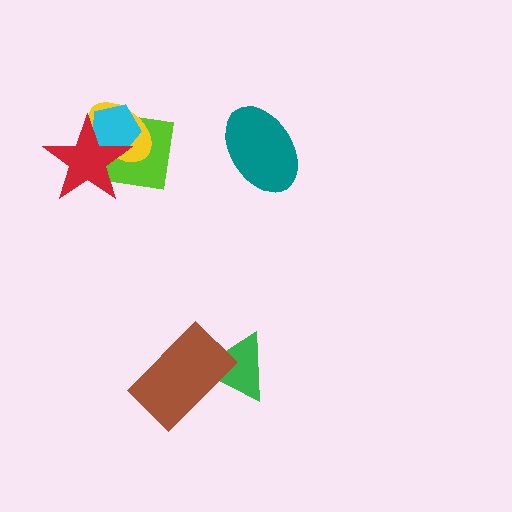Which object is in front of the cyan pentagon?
The red star is in front of the cyan pentagon.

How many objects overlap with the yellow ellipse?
3 objects overlap with the yellow ellipse.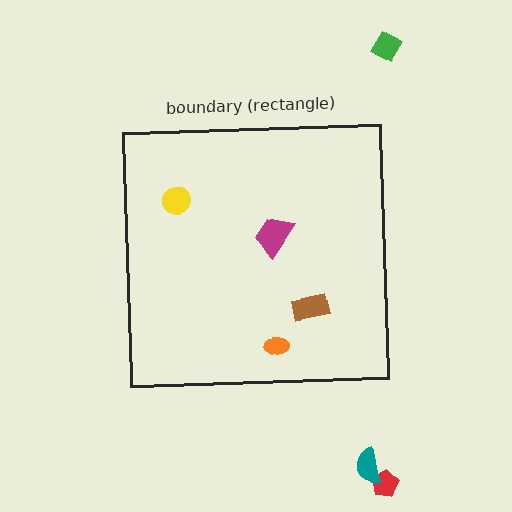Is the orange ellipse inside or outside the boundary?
Inside.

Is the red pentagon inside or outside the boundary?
Outside.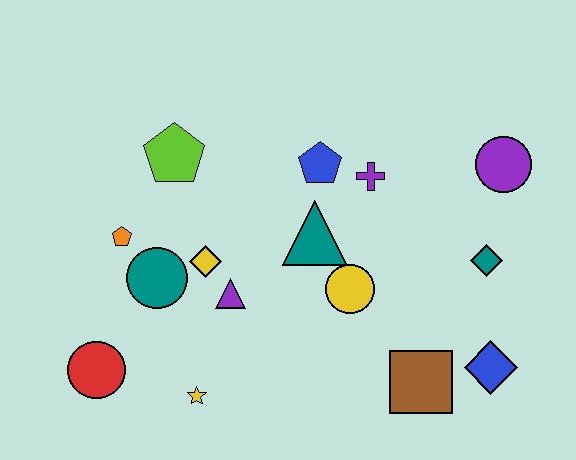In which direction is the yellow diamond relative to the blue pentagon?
The yellow diamond is to the left of the blue pentagon.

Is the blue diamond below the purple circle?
Yes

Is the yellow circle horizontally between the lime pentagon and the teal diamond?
Yes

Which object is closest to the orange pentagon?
The teal circle is closest to the orange pentagon.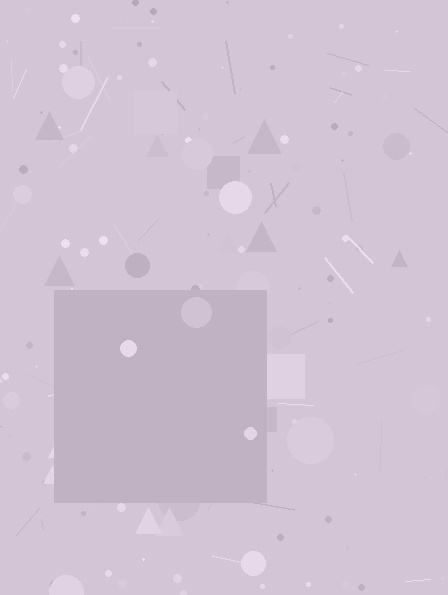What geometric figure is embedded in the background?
A square is embedded in the background.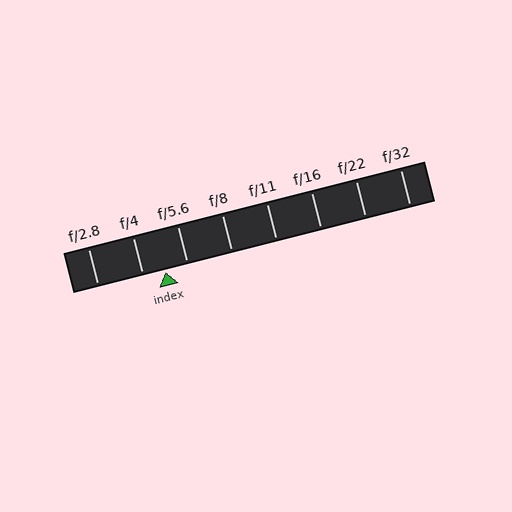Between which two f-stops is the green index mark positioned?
The index mark is between f/4 and f/5.6.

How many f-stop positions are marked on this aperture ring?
There are 8 f-stop positions marked.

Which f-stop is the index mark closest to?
The index mark is closest to f/5.6.